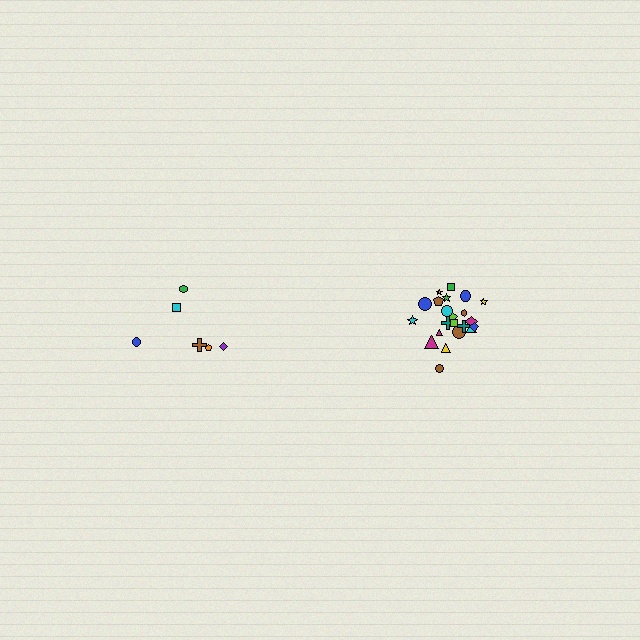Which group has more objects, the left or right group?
The right group.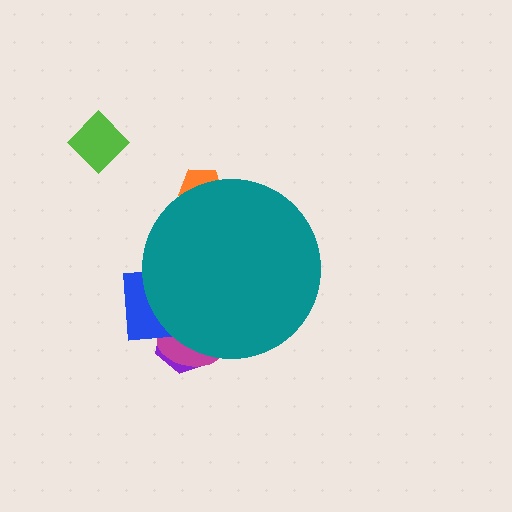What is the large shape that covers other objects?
A teal circle.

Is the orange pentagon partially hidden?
Yes, the orange pentagon is partially hidden behind the teal circle.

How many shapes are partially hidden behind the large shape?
4 shapes are partially hidden.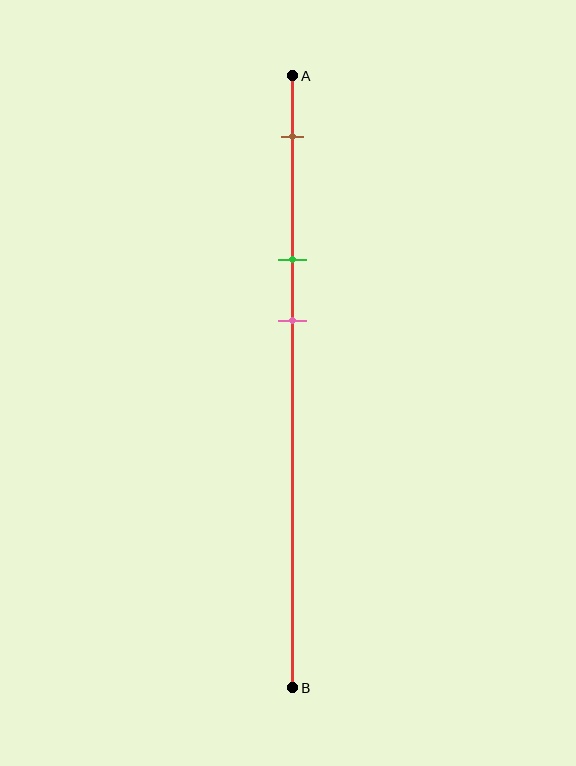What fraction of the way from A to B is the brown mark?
The brown mark is approximately 10% (0.1) of the way from A to B.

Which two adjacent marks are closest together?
The green and pink marks are the closest adjacent pair.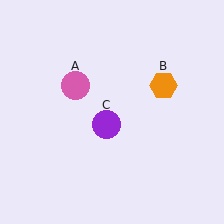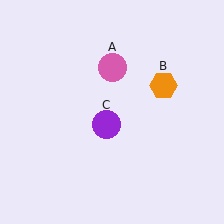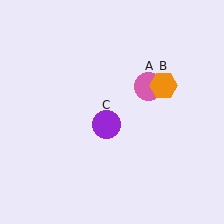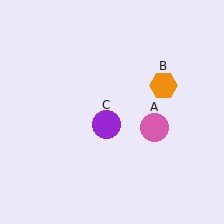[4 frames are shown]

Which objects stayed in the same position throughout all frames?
Orange hexagon (object B) and purple circle (object C) remained stationary.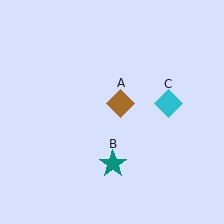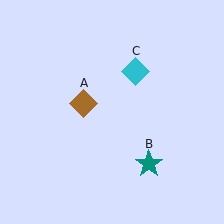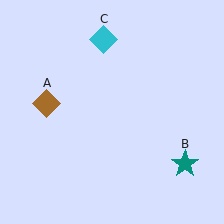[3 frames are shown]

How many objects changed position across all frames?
3 objects changed position: brown diamond (object A), teal star (object B), cyan diamond (object C).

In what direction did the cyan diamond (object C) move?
The cyan diamond (object C) moved up and to the left.